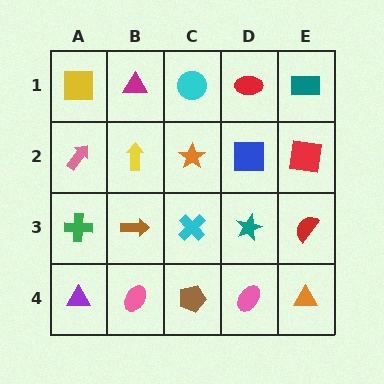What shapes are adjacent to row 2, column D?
A red ellipse (row 1, column D), a teal star (row 3, column D), an orange star (row 2, column C), a red square (row 2, column E).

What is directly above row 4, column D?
A teal star.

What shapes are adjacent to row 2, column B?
A magenta triangle (row 1, column B), a brown arrow (row 3, column B), a pink arrow (row 2, column A), an orange star (row 2, column C).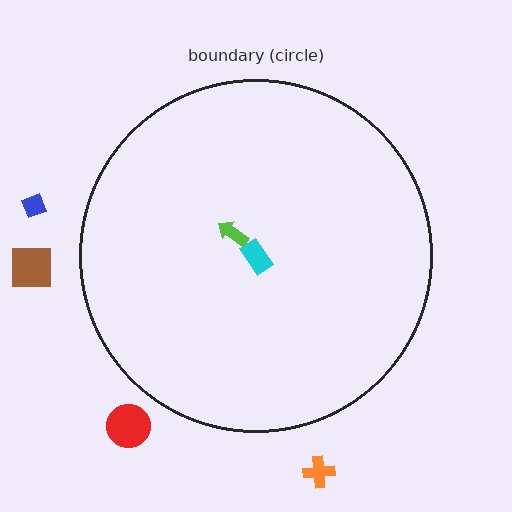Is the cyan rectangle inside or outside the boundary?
Inside.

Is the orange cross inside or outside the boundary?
Outside.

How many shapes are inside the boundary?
2 inside, 4 outside.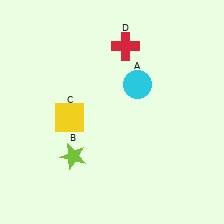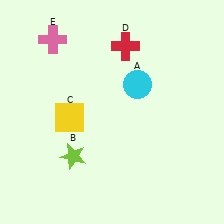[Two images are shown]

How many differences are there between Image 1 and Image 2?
There is 1 difference between the two images.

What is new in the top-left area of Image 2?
A pink cross (E) was added in the top-left area of Image 2.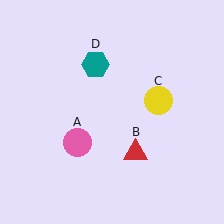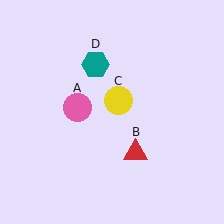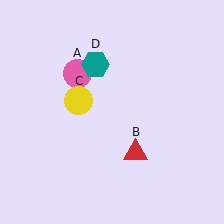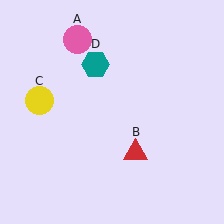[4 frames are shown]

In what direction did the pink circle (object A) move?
The pink circle (object A) moved up.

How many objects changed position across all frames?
2 objects changed position: pink circle (object A), yellow circle (object C).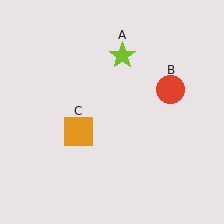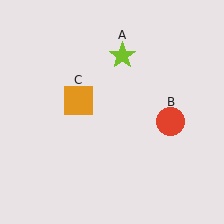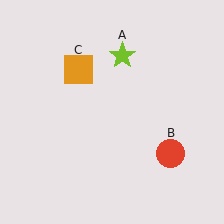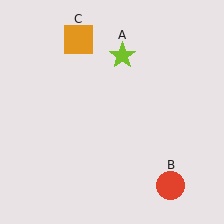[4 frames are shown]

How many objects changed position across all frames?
2 objects changed position: red circle (object B), orange square (object C).